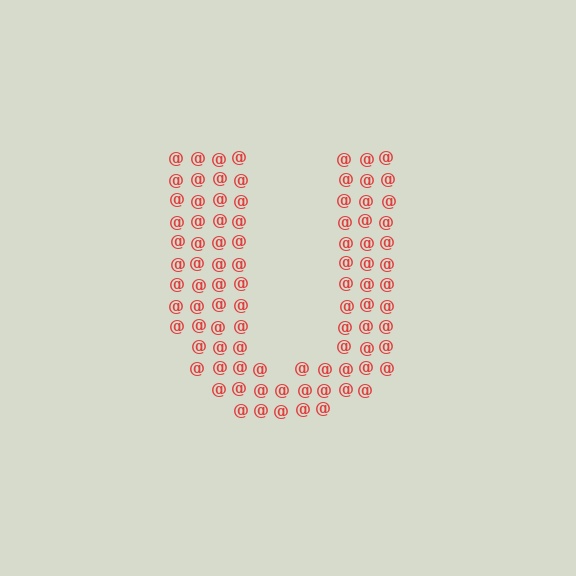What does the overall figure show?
The overall figure shows the letter U.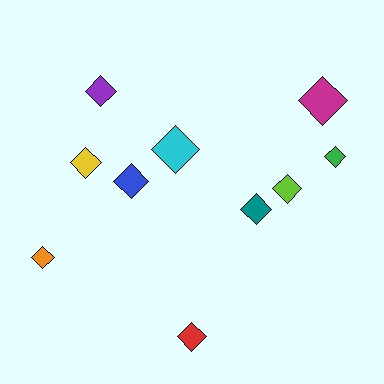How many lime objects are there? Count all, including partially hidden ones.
There is 1 lime object.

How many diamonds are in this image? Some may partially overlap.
There are 10 diamonds.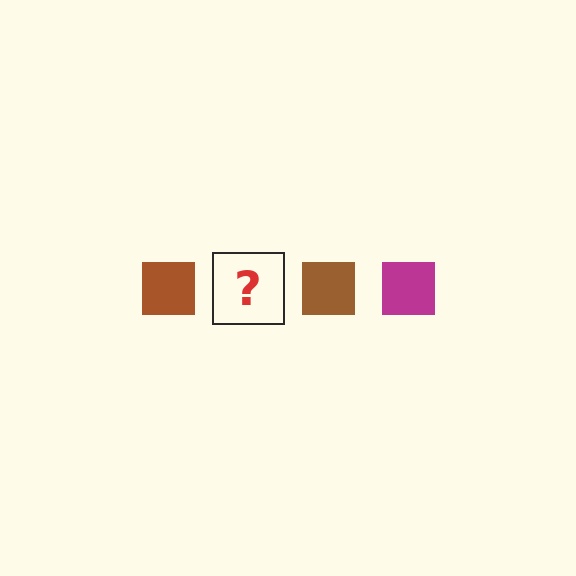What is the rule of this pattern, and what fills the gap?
The rule is that the pattern cycles through brown, magenta squares. The gap should be filled with a magenta square.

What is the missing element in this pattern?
The missing element is a magenta square.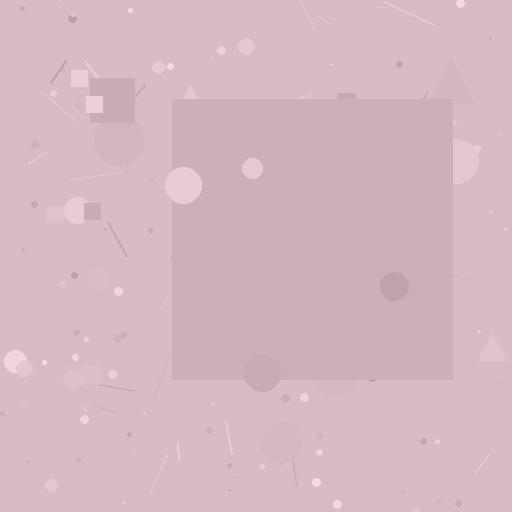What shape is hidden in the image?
A square is hidden in the image.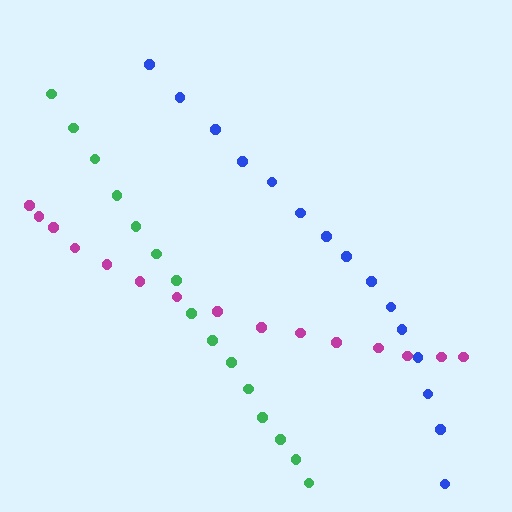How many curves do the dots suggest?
There are 3 distinct paths.